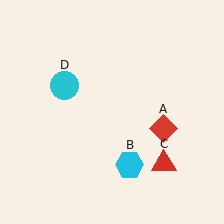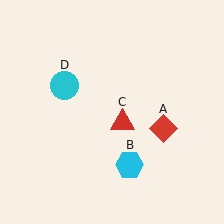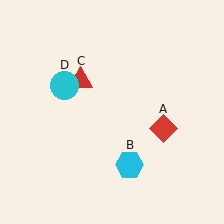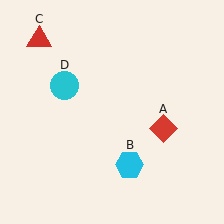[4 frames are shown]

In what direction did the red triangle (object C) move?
The red triangle (object C) moved up and to the left.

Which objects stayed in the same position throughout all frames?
Red diamond (object A) and cyan hexagon (object B) and cyan circle (object D) remained stationary.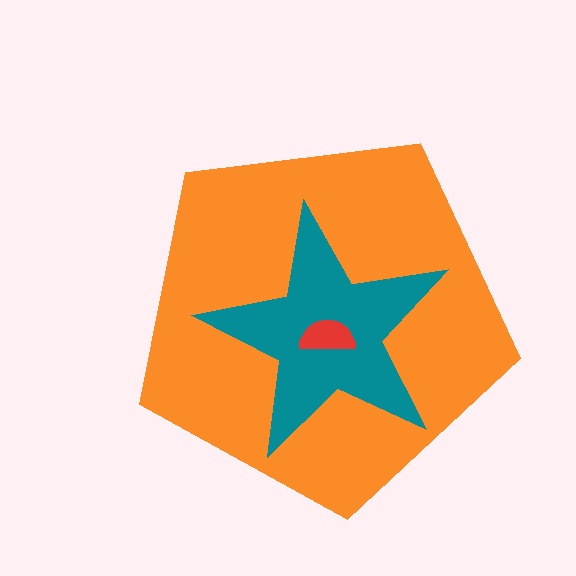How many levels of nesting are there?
3.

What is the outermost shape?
The orange pentagon.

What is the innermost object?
The red semicircle.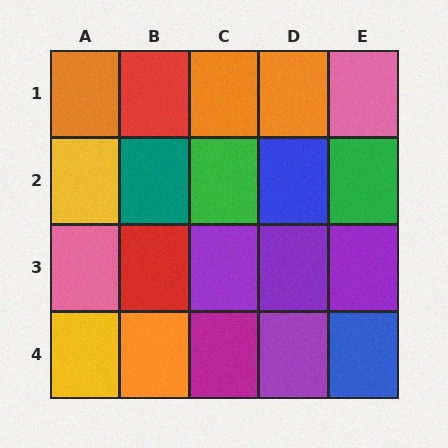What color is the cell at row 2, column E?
Green.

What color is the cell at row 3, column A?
Pink.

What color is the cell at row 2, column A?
Yellow.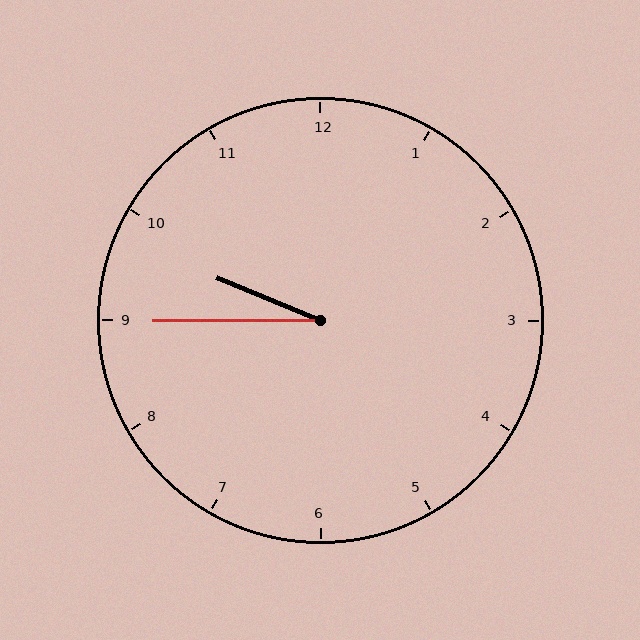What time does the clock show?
9:45.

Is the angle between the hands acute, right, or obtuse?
It is acute.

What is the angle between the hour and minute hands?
Approximately 22 degrees.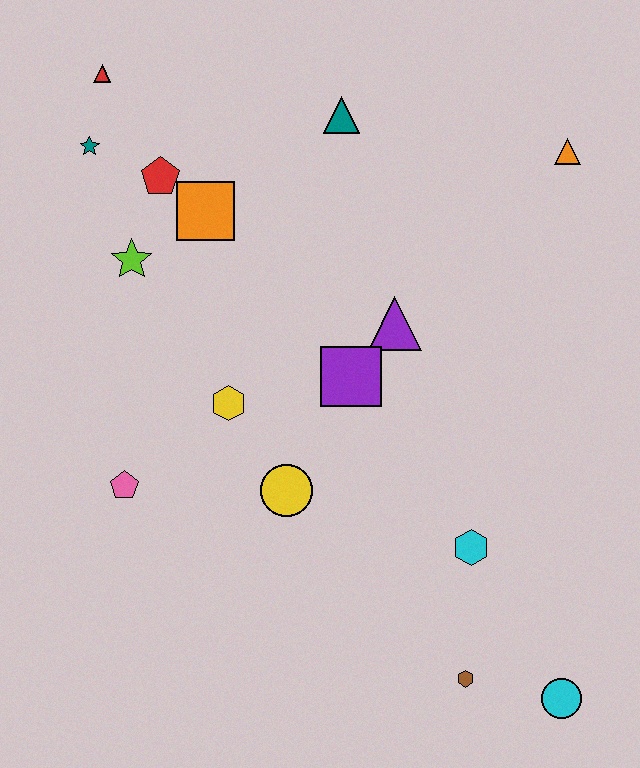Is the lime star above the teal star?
No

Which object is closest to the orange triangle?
The teal triangle is closest to the orange triangle.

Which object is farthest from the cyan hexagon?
The red triangle is farthest from the cyan hexagon.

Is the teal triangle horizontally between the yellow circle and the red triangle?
No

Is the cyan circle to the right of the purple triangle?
Yes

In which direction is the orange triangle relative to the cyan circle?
The orange triangle is above the cyan circle.